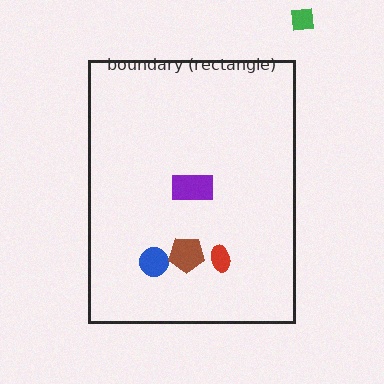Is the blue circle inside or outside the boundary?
Inside.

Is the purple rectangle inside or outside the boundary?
Inside.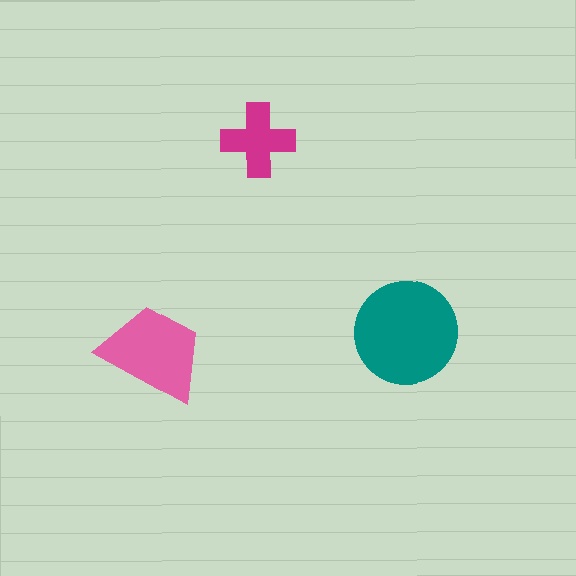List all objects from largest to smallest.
The teal circle, the pink trapezoid, the magenta cross.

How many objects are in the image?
There are 3 objects in the image.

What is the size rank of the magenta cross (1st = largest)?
3rd.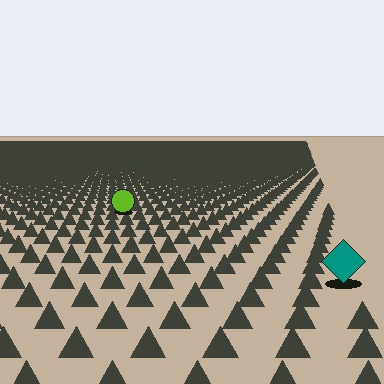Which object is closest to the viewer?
The teal diamond is closest. The texture marks near it are larger and more spread out.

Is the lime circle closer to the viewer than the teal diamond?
No. The teal diamond is closer — you can tell from the texture gradient: the ground texture is coarser near it.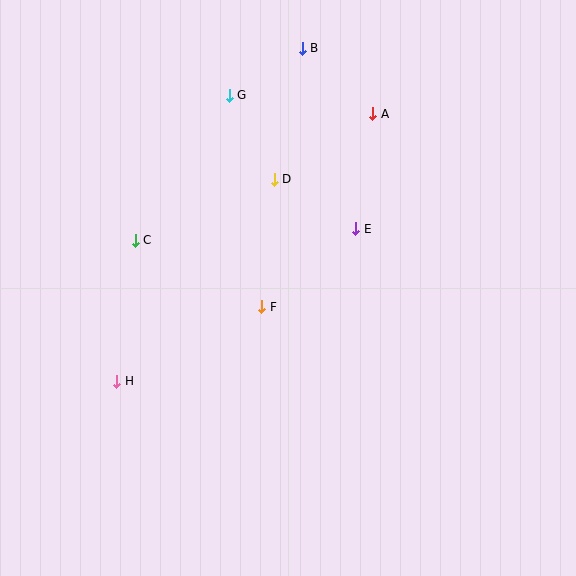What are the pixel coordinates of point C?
Point C is at (135, 240).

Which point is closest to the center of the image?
Point F at (262, 307) is closest to the center.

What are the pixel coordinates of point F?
Point F is at (262, 307).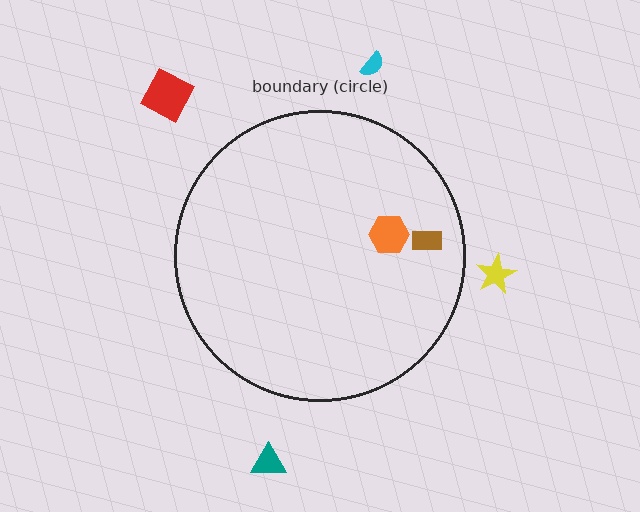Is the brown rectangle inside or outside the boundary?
Inside.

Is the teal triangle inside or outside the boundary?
Outside.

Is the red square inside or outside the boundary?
Outside.